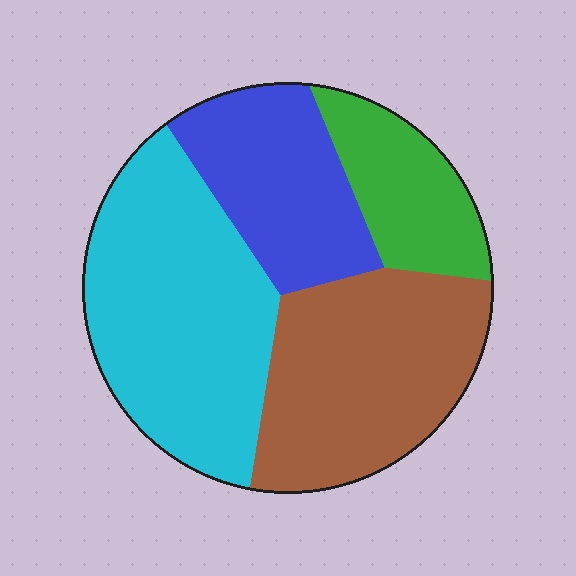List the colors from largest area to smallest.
From largest to smallest: cyan, brown, blue, green.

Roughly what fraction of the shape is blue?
Blue covers around 20% of the shape.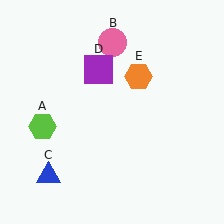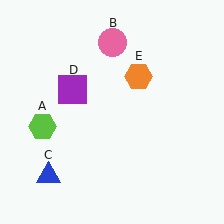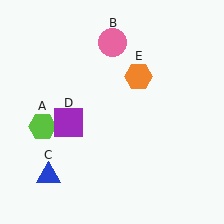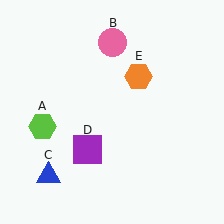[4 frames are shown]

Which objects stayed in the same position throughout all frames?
Lime hexagon (object A) and pink circle (object B) and blue triangle (object C) and orange hexagon (object E) remained stationary.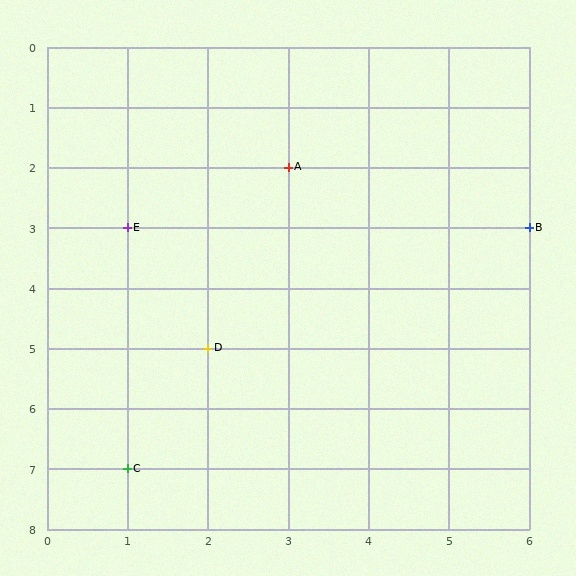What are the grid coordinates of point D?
Point D is at grid coordinates (2, 5).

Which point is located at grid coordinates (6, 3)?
Point B is at (6, 3).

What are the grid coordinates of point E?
Point E is at grid coordinates (1, 3).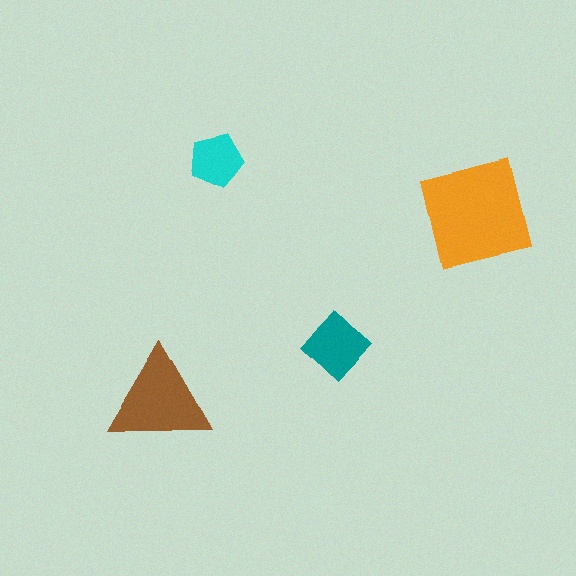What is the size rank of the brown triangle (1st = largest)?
2nd.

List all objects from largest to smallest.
The orange square, the brown triangle, the teal diamond, the cyan pentagon.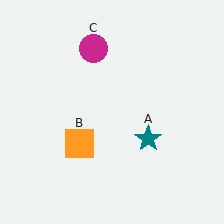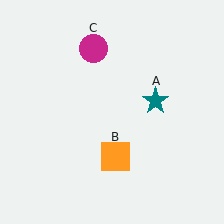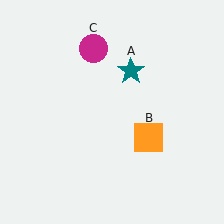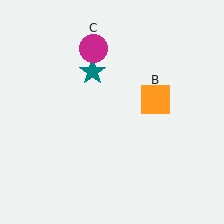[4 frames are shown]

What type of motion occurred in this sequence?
The teal star (object A), orange square (object B) rotated counterclockwise around the center of the scene.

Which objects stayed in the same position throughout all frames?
Magenta circle (object C) remained stationary.